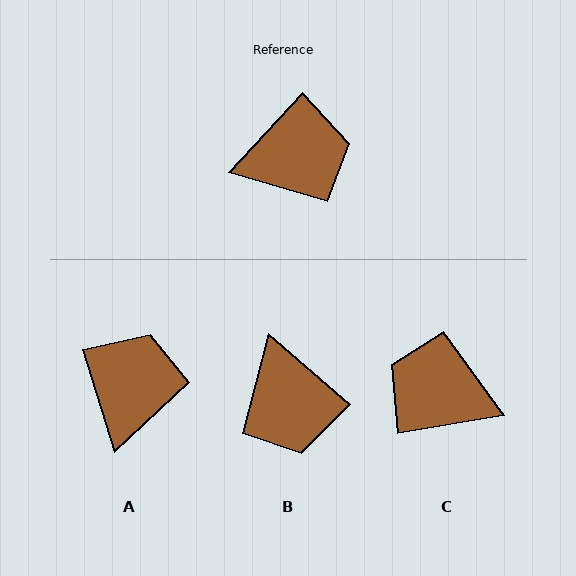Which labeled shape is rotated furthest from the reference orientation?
C, about 142 degrees away.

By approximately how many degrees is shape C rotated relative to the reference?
Approximately 142 degrees counter-clockwise.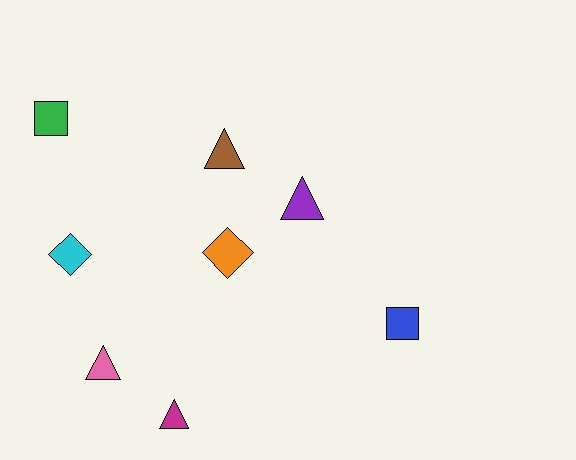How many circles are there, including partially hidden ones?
There are no circles.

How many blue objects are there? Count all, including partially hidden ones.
There is 1 blue object.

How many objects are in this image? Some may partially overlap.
There are 8 objects.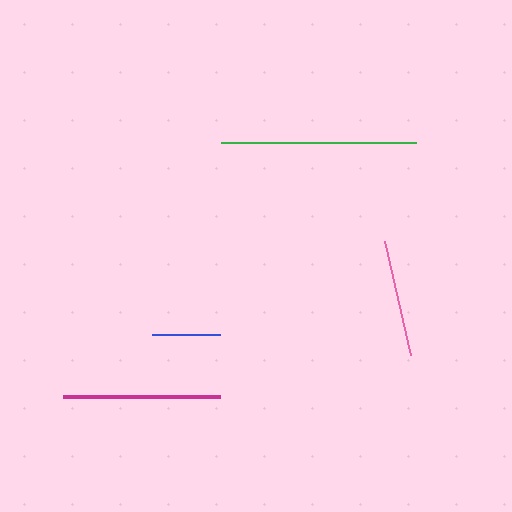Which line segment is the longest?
The green line is the longest at approximately 194 pixels.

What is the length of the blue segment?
The blue segment is approximately 69 pixels long.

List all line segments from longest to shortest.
From longest to shortest: green, magenta, pink, blue.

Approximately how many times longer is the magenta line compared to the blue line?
The magenta line is approximately 2.3 times the length of the blue line.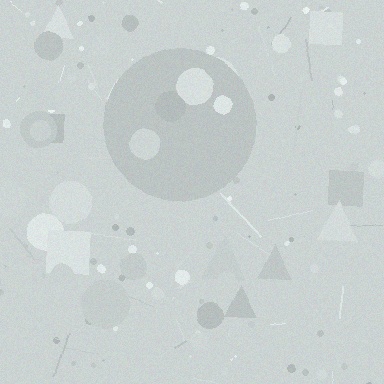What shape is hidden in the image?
A circle is hidden in the image.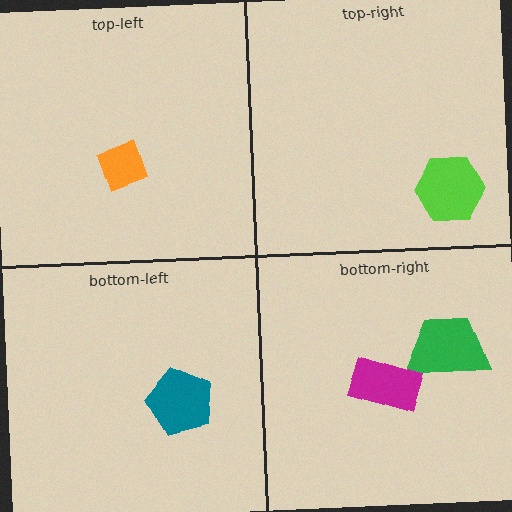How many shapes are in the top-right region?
1.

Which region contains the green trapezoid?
The bottom-right region.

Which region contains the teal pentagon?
The bottom-left region.